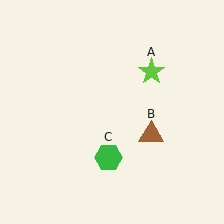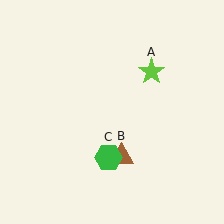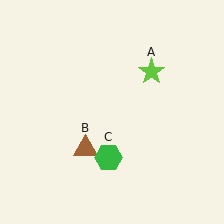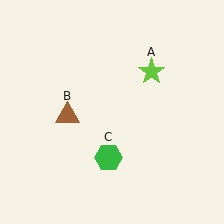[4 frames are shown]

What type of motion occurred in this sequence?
The brown triangle (object B) rotated clockwise around the center of the scene.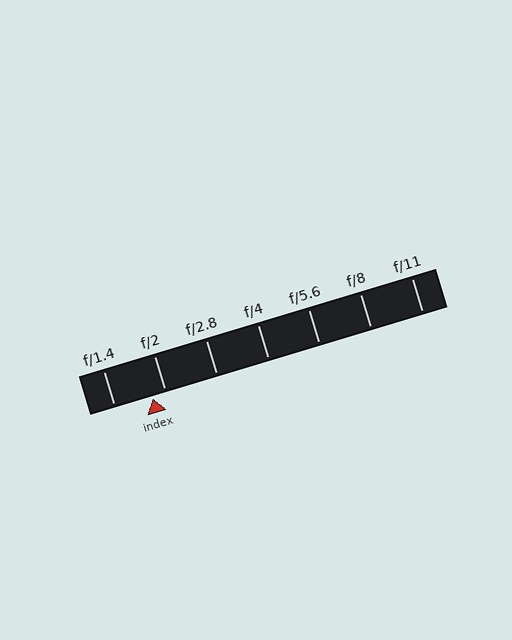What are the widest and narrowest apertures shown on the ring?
The widest aperture shown is f/1.4 and the narrowest is f/11.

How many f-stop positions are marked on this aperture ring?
There are 7 f-stop positions marked.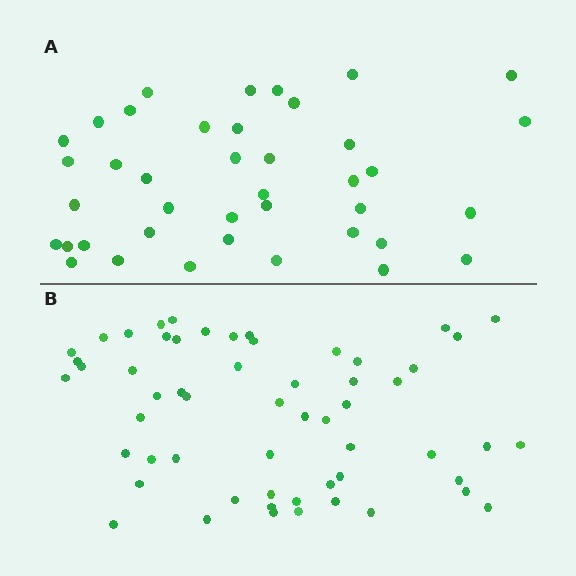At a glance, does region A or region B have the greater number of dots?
Region B (the bottom region) has more dots.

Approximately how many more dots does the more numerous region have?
Region B has approximately 15 more dots than region A.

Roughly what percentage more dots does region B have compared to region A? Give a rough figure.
About 40% more.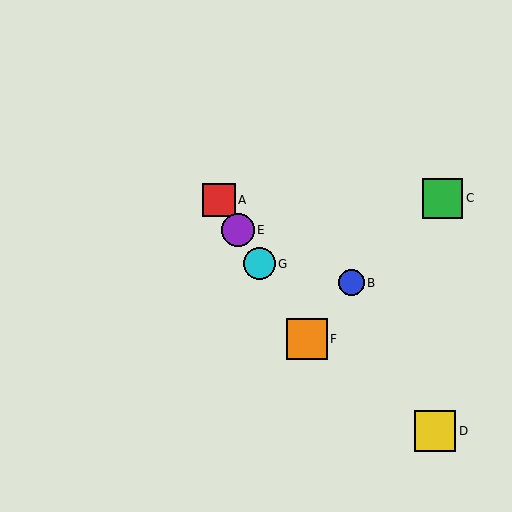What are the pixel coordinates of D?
Object D is at (435, 431).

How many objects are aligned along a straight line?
4 objects (A, E, F, G) are aligned along a straight line.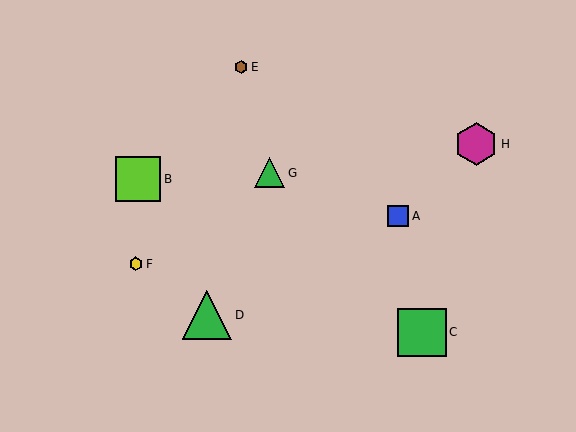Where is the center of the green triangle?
The center of the green triangle is at (269, 173).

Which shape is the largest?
The green triangle (labeled D) is the largest.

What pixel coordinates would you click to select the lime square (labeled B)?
Click at (138, 179) to select the lime square B.